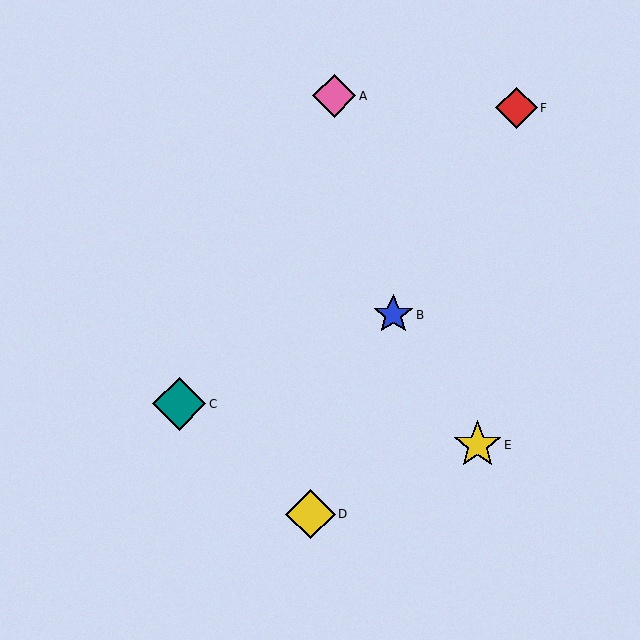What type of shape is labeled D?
Shape D is a yellow diamond.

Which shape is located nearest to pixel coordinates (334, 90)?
The pink diamond (labeled A) at (334, 96) is nearest to that location.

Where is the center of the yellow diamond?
The center of the yellow diamond is at (310, 514).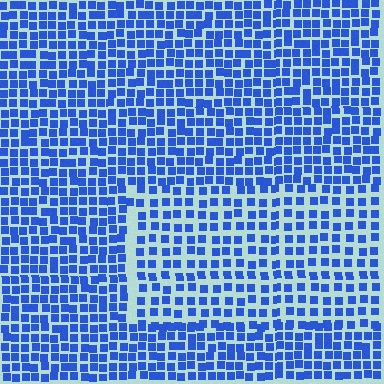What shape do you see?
I see a rectangle.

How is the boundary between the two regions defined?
The boundary is defined by a change in element density (approximately 1.6x ratio). All elements are the same color, size, and shape.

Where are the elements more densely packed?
The elements are more densely packed outside the rectangle boundary.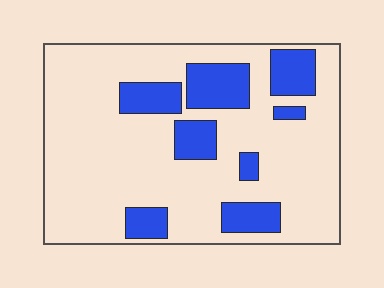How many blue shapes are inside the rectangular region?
8.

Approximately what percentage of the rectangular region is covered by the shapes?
Approximately 20%.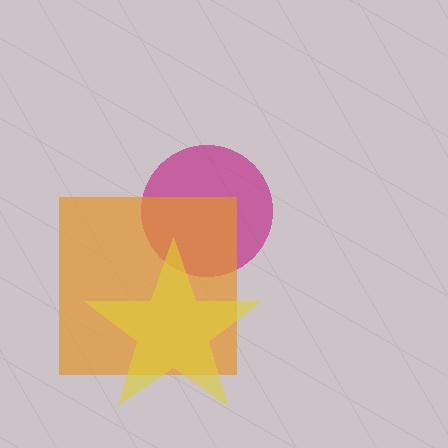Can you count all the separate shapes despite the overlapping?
Yes, there are 3 separate shapes.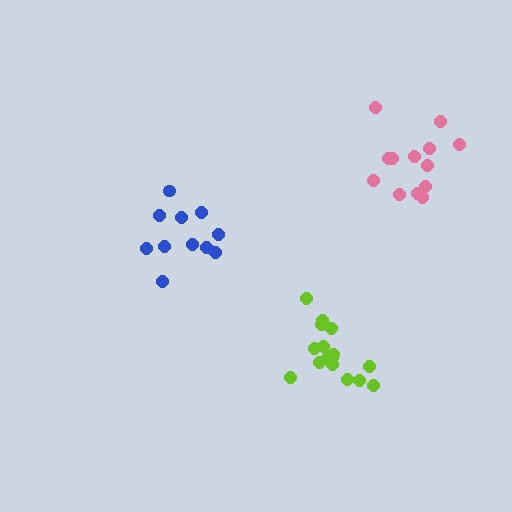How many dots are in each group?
Group 1: 11 dots, Group 2: 16 dots, Group 3: 13 dots (40 total).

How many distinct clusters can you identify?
There are 3 distinct clusters.